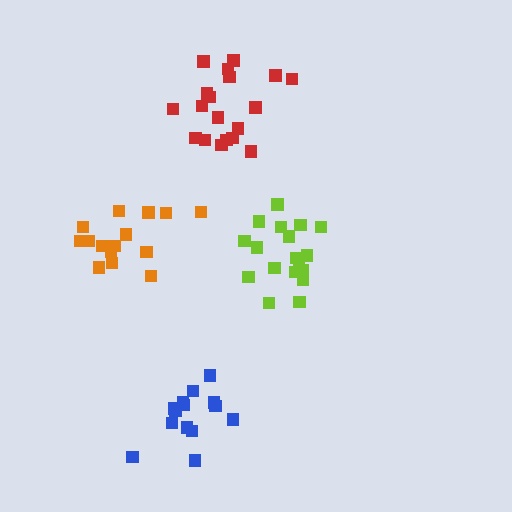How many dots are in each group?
Group 1: 18 dots, Group 2: 14 dots, Group 3: 15 dots, Group 4: 19 dots (66 total).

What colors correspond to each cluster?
The clusters are colored: lime, blue, orange, red.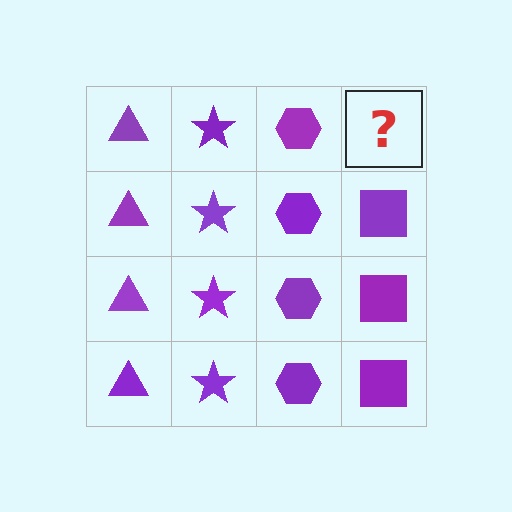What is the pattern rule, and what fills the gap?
The rule is that each column has a consistent shape. The gap should be filled with a purple square.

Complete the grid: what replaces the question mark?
The question mark should be replaced with a purple square.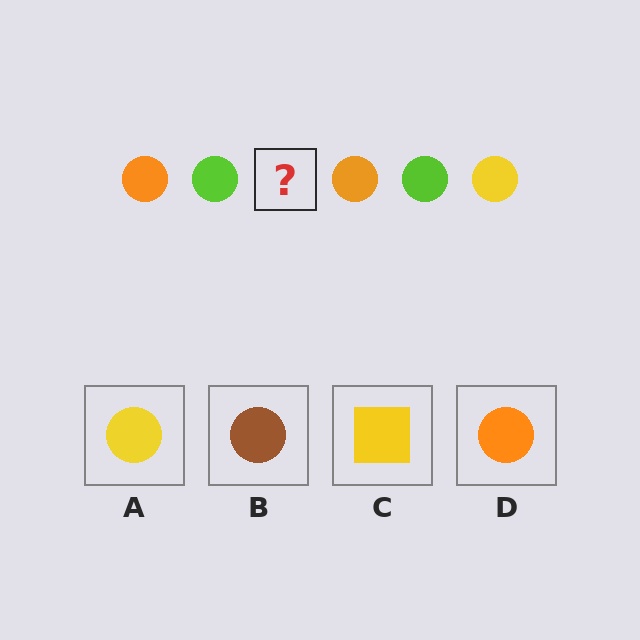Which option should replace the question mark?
Option A.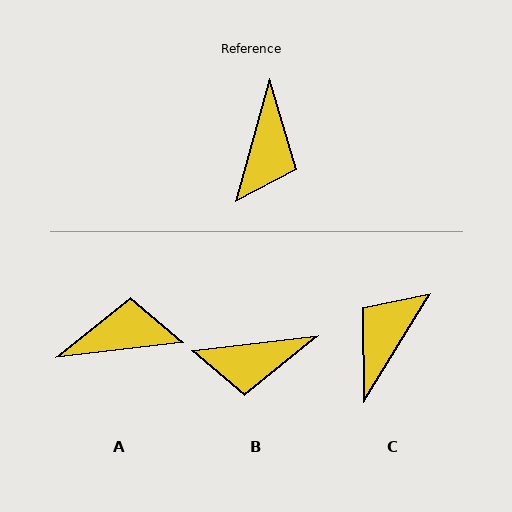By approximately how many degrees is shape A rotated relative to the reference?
Approximately 112 degrees counter-clockwise.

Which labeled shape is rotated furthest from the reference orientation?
C, about 164 degrees away.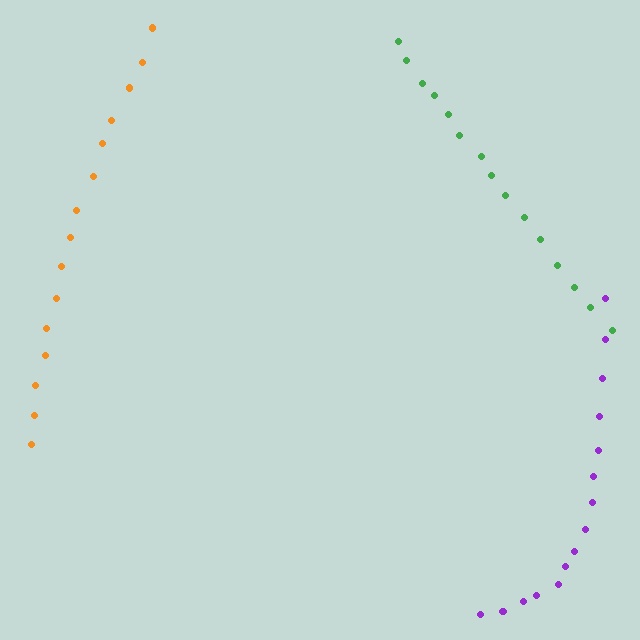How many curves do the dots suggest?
There are 3 distinct paths.